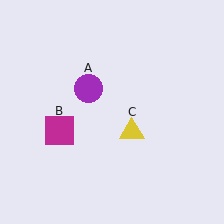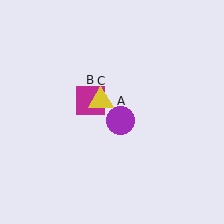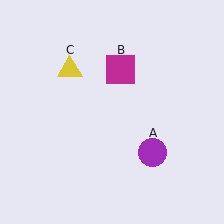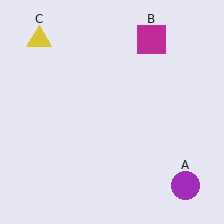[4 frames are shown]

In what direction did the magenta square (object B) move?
The magenta square (object B) moved up and to the right.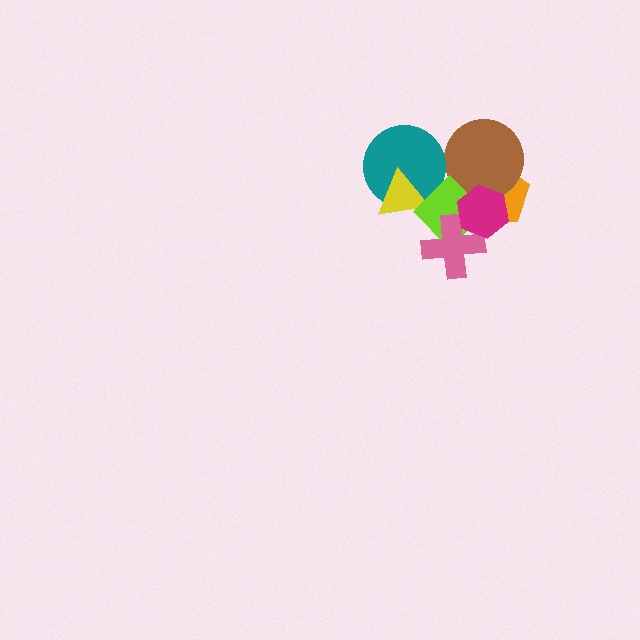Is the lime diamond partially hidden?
Yes, it is partially covered by another shape.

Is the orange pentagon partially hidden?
Yes, it is partially covered by another shape.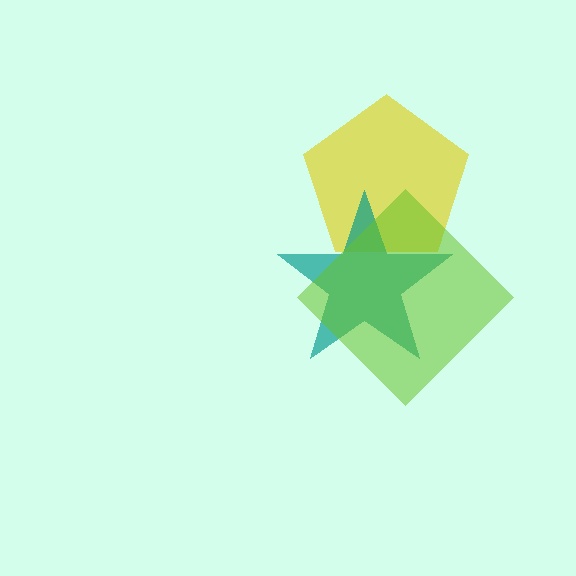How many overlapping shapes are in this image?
There are 3 overlapping shapes in the image.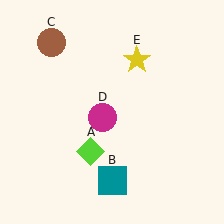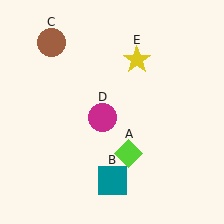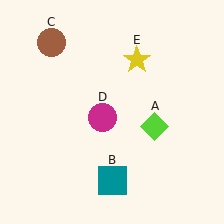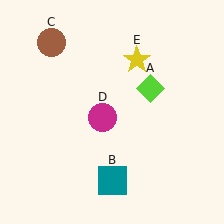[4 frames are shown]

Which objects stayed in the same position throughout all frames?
Teal square (object B) and brown circle (object C) and magenta circle (object D) and yellow star (object E) remained stationary.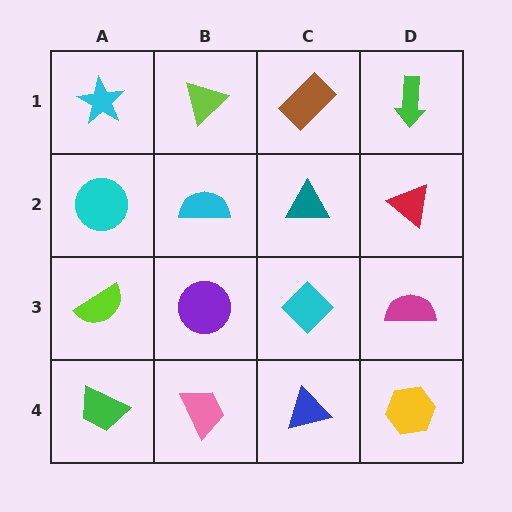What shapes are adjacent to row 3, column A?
A cyan circle (row 2, column A), a green trapezoid (row 4, column A), a purple circle (row 3, column B).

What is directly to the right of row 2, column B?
A teal triangle.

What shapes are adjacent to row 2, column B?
A lime triangle (row 1, column B), a purple circle (row 3, column B), a cyan circle (row 2, column A), a teal triangle (row 2, column C).